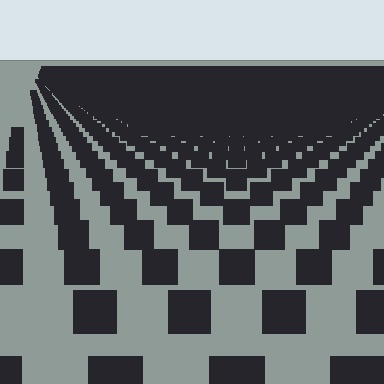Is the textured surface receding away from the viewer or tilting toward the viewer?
The surface is receding away from the viewer. Texture elements get smaller and denser toward the top.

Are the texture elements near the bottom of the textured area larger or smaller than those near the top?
Larger. Near the bottom, elements are closer to the viewer and appear at a bigger on-screen size.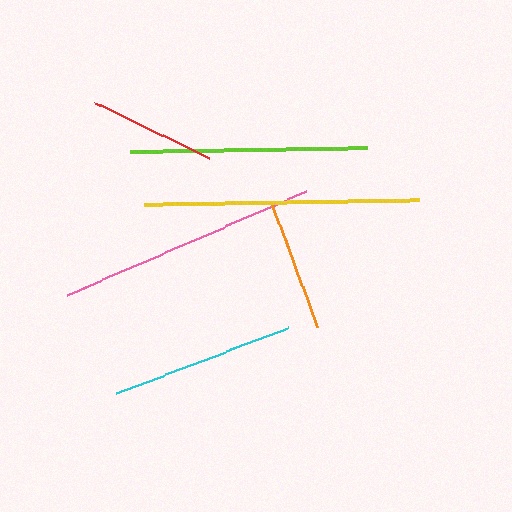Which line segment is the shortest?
The red line is the shortest at approximately 126 pixels.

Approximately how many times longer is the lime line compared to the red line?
The lime line is approximately 1.9 times the length of the red line.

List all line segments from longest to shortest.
From longest to shortest: yellow, pink, lime, cyan, orange, red.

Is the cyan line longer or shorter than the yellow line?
The yellow line is longer than the cyan line.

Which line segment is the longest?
The yellow line is the longest at approximately 274 pixels.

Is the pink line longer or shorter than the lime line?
The pink line is longer than the lime line.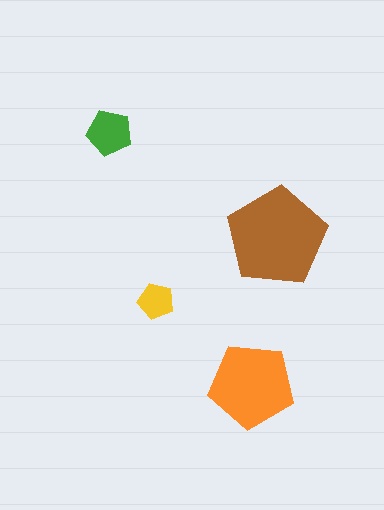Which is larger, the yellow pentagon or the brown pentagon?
The brown one.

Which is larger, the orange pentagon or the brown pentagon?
The brown one.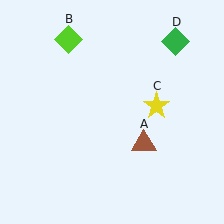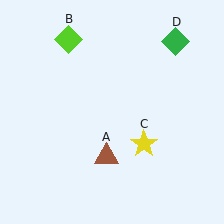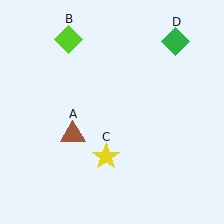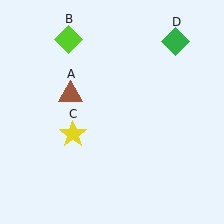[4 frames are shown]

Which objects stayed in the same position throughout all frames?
Lime diamond (object B) and green diamond (object D) remained stationary.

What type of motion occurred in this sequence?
The brown triangle (object A), yellow star (object C) rotated clockwise around the center of the scene.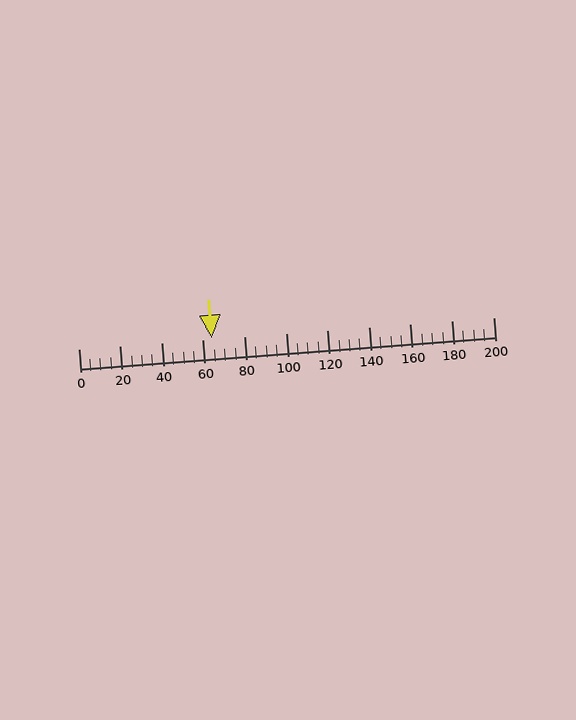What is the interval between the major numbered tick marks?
The major tick marks are spaced 20 units apart.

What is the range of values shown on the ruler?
The ruler shows values from 0 to 200.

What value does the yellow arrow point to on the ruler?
The yellow arrow points to approximately 64.